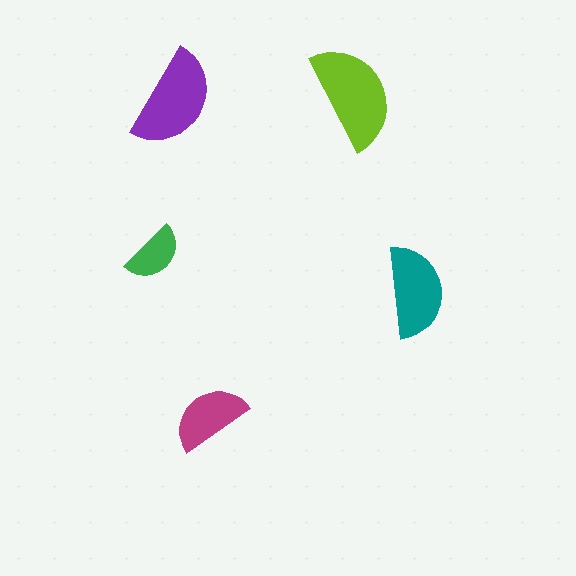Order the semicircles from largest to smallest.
the lime one, the purple one, the teal one, the magenta one, the green one.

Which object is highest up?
The lime semicircle is topmost.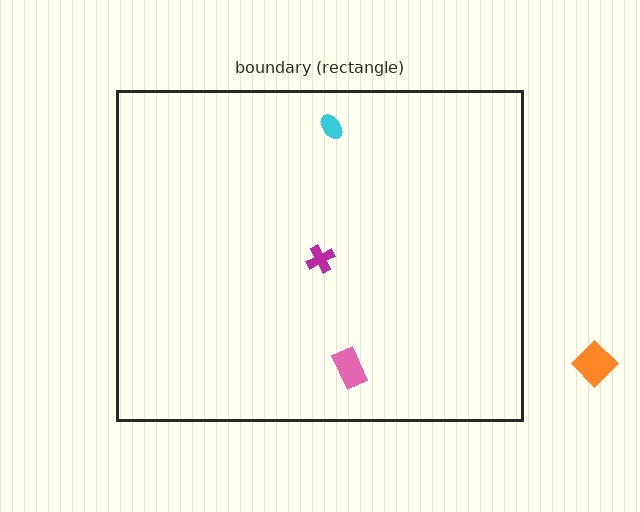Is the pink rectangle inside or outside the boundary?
Inside.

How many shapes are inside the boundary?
3 inside, 1 outside.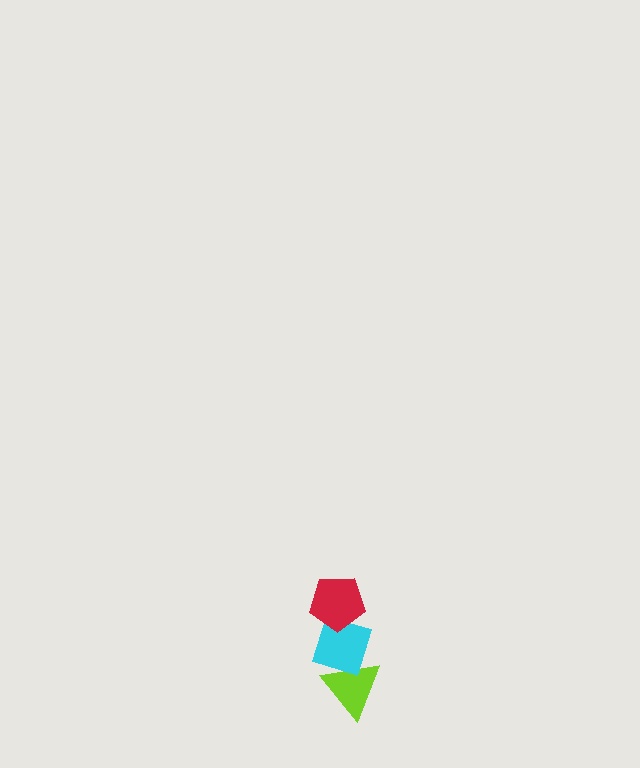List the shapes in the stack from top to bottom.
From top to bottom: the red pentagon, the cyan diamond, the lime triangle.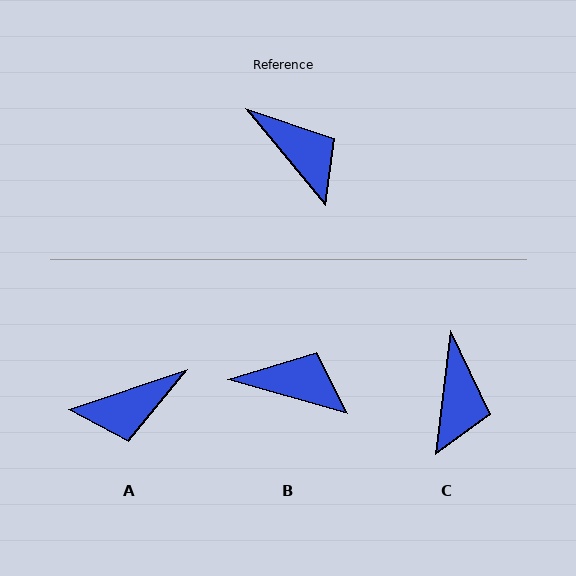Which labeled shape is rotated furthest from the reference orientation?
A, about 111 degrees away.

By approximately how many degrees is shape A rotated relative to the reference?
Approximately 111 degrees clockwise.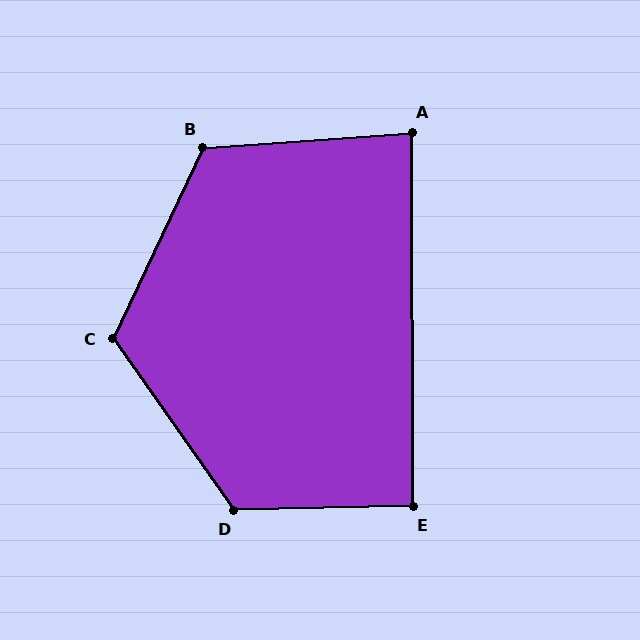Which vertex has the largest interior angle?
D, at approximately 124 degrees.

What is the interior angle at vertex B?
Approximately 119 degrees (obtuse).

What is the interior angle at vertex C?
Approximately 119 degrees (obtuse).